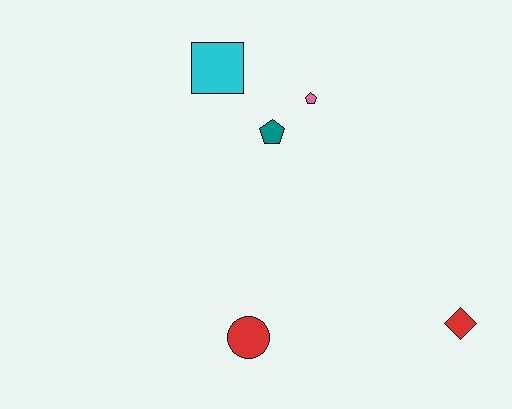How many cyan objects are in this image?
There is 1 cyan object.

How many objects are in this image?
There are 5 objects.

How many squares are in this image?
There is 1 square.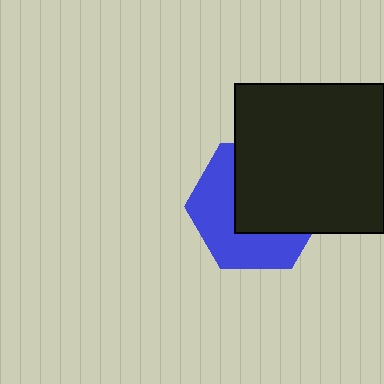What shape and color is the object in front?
The object in front is a black square.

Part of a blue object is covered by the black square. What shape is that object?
It is a hexagon.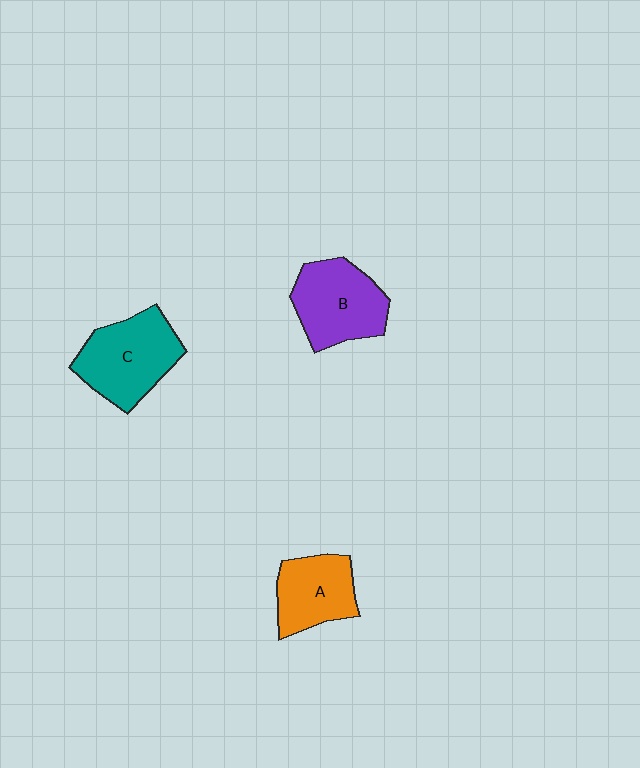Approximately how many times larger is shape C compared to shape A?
Approximately 1.3 times.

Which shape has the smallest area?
Shape A (orange).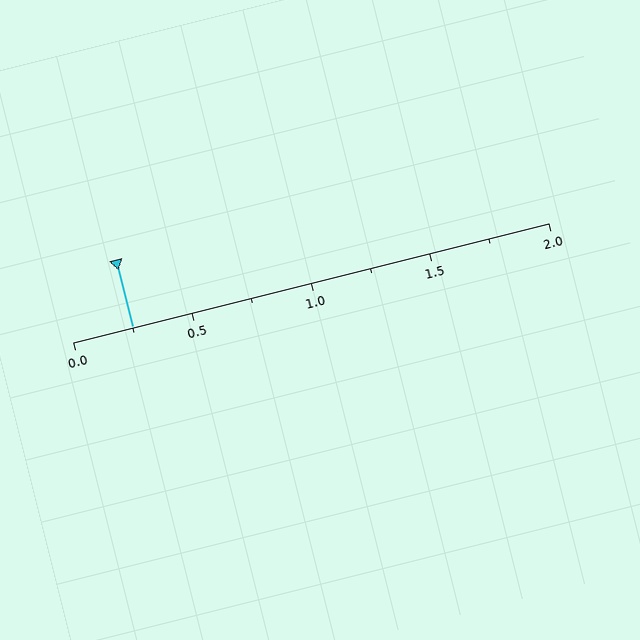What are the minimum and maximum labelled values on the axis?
The axis runs from 0.0 to 2.0.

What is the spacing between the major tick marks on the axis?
The major ticks are spaced 0.5 apart.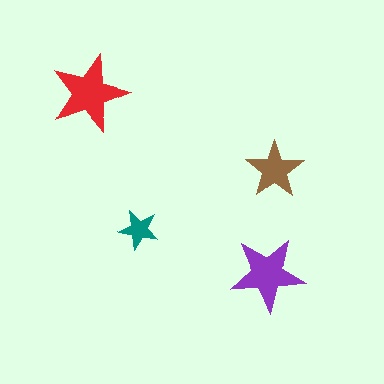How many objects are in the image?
There are 4 objects in the image.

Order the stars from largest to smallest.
the red one, the purple one, the brown one, the teal one.